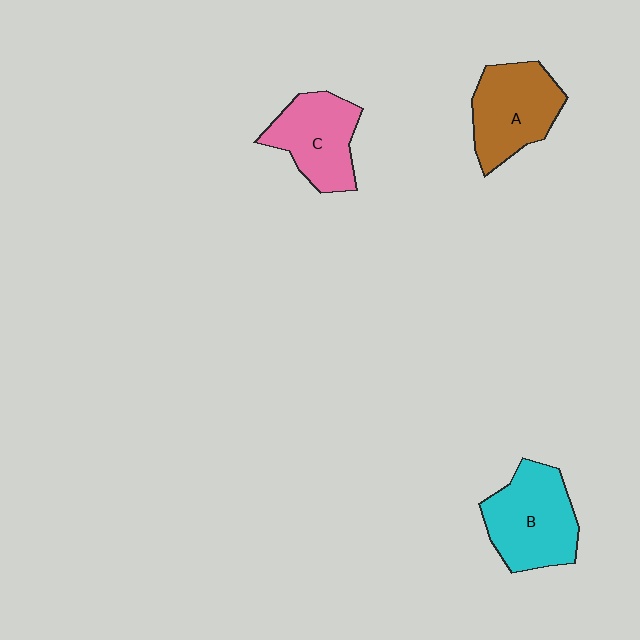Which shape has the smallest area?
Shape C (pink).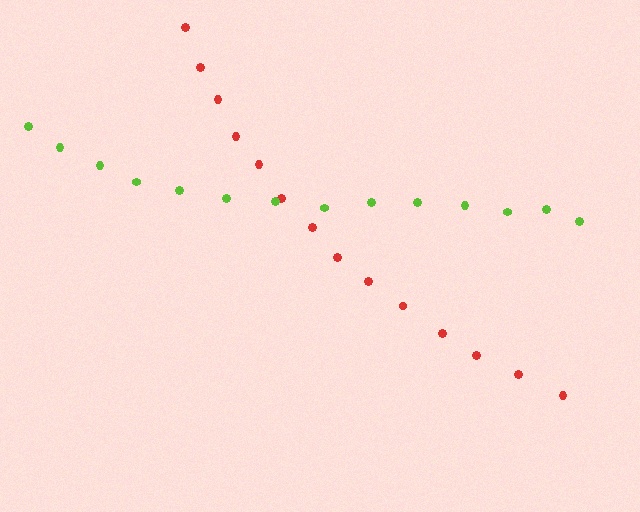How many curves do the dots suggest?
There are 2 distinct paths.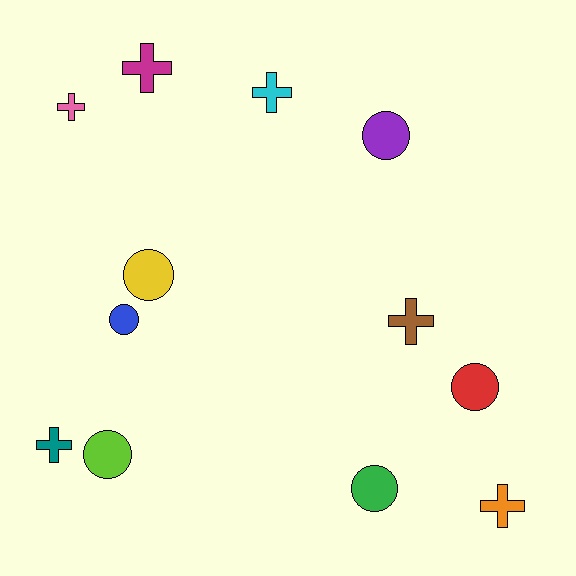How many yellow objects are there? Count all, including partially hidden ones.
There is 1 yellow object.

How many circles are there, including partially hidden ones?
There are 6 circles.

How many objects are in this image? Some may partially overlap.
There are 12 objects.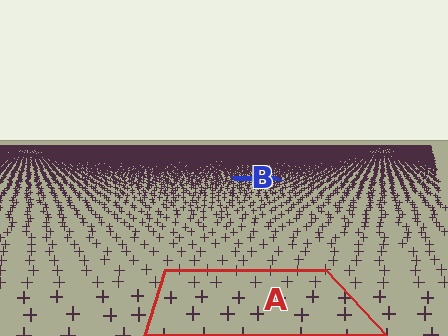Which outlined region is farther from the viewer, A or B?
Region B is farther from the viewer — the texture elements inside it appear smaller and more densely packed.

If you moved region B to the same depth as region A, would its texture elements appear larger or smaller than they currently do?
They would appear larger. At a closer depth, the same texture elements are projected at a bigger on-screen size.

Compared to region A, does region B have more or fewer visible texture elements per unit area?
Region B has more texture elements per unit area — they are packed more densely because it is farther away.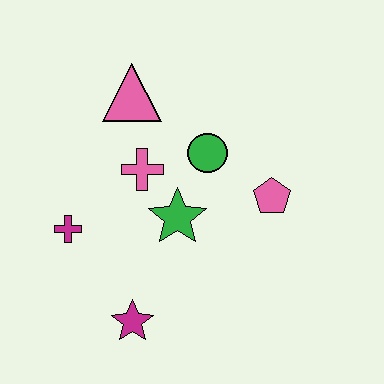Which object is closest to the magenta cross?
The pink cross is closest to the magenta cross.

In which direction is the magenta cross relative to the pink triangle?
The magenta cross is below the pink triangle.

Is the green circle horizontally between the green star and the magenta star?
No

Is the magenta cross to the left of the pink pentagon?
Yes